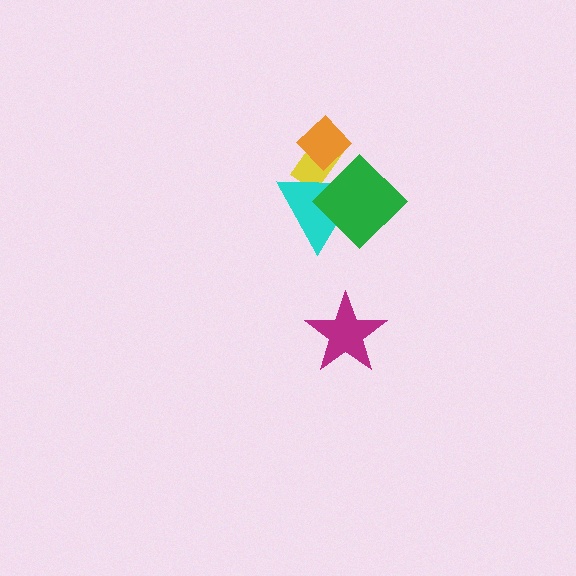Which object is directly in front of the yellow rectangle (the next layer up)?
The cyan triangle is directly in front of the yellow rectangle.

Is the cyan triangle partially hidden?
Yes, it is partially covered by another shape.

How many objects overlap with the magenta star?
0 objects overlap with the magenta star.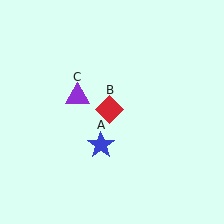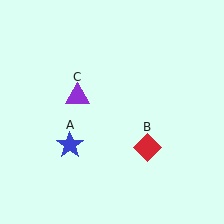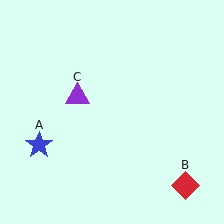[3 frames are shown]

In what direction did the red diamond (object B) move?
The red diamond (object B) moved down and to the right.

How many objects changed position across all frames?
2 objects changed position: blue star (object A), red diamond (object B).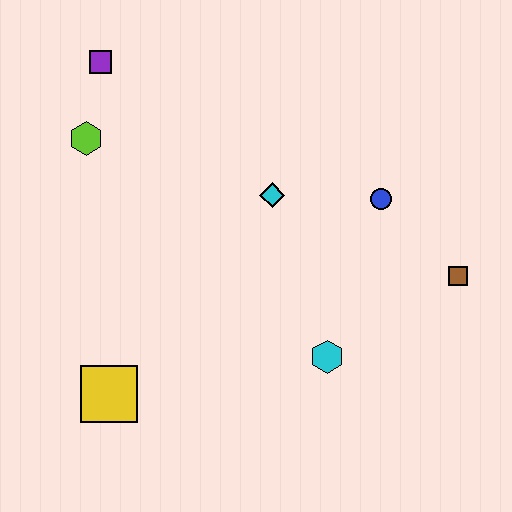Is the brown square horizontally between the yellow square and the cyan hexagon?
No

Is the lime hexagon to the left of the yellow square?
Yes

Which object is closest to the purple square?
The lime hexagon is closest to the purple square.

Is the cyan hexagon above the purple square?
No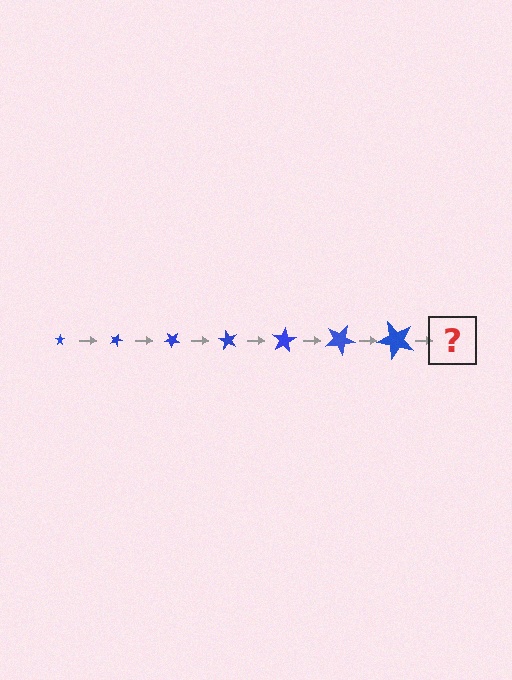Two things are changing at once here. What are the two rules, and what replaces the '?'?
The two rules are that the star grows larger each step and it rotates 20 degrees each step. The '?' should be a star, larger than the previous one and rotated 140 degrees from the start.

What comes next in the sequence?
The next element should be a star, larger than the previous one and rotated 140 degrees from the start.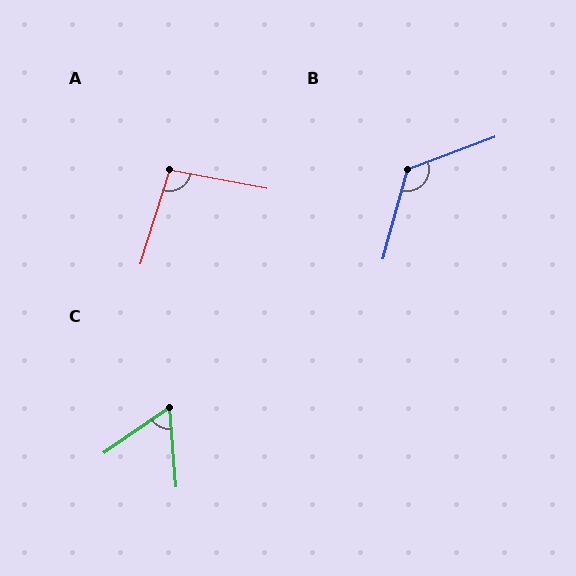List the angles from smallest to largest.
C (60°), A (97°), B (126°).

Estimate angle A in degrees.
Approximately 97 degrees.